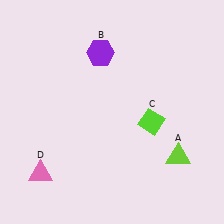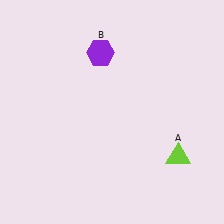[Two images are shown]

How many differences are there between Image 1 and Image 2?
There are 2 differences between the two images.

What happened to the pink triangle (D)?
The pink triangle (D) was removed in Image 2. It was in the bottom-left area of Image 1.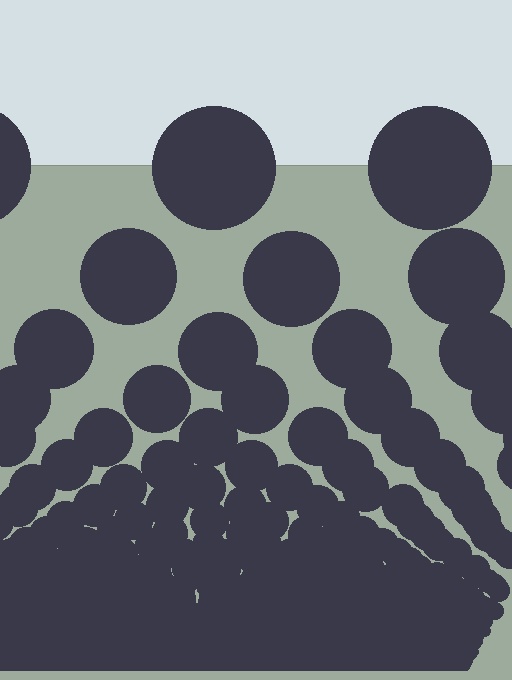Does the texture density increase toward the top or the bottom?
Density increases toward the bottom.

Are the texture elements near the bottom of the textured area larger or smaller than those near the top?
Smaller. The gradient is inverted — elements near the bottom are smaller and denser.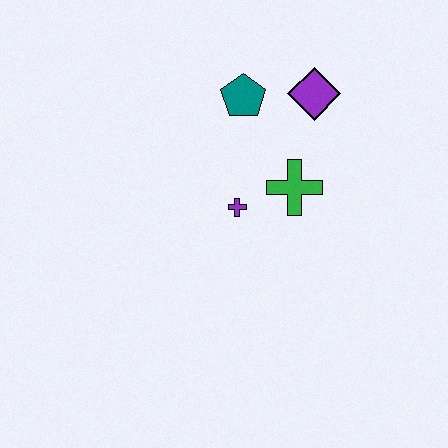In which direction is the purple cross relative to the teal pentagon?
The purple cross is below the teal pentagon.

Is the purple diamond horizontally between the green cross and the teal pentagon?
No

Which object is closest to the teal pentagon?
The purple diamond is closest to the teal pentagon.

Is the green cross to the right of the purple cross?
Yes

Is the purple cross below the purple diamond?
Yes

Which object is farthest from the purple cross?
The purple diamond is farthest from the purple cross.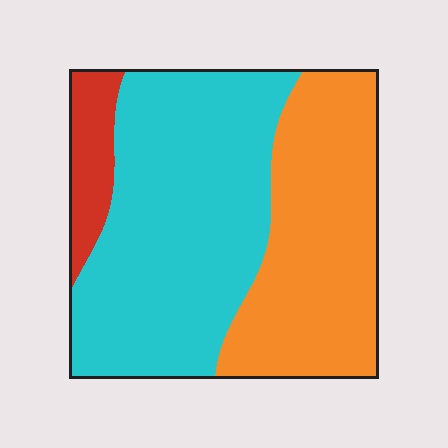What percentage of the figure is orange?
Orange takes up about three eighths (3/8) of the figure.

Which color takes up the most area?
Cyan, at roughly 55%.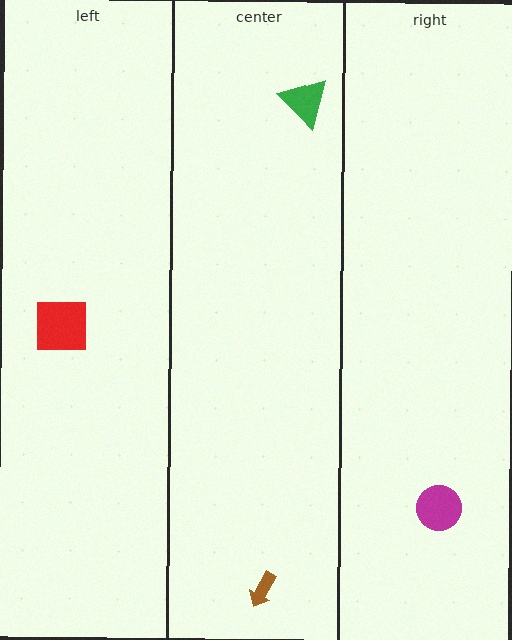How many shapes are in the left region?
1.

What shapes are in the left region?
The red square.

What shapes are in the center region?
The brown arrow, the green triangle.